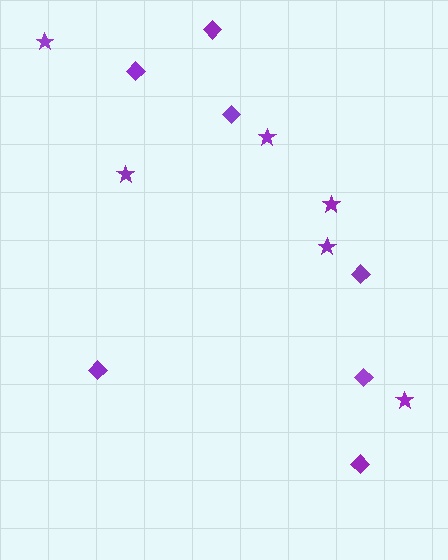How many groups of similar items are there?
There are 2 groups: one group of stars (6) and one group of diamonds (7).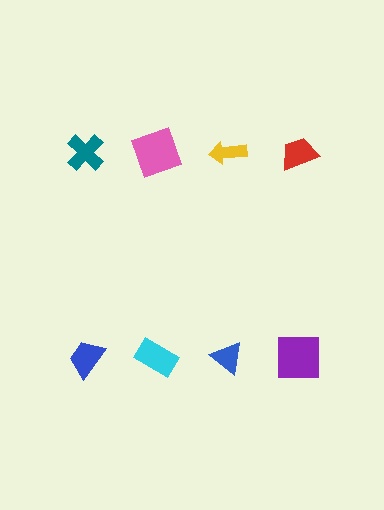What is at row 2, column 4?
A purple square.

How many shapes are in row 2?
4 shapes.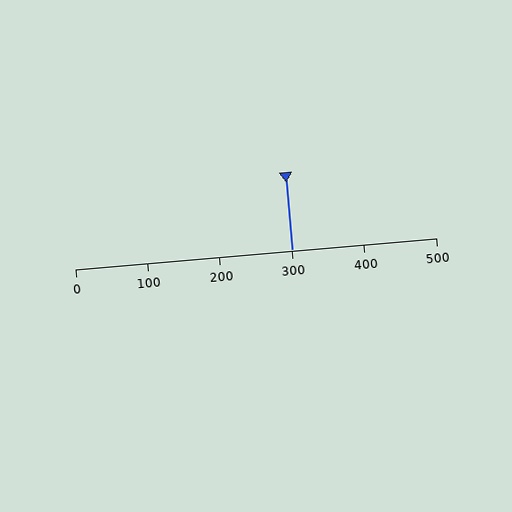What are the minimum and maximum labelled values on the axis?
The axis runs from 0 to 500.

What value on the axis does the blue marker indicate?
The marker indicates approximately 300.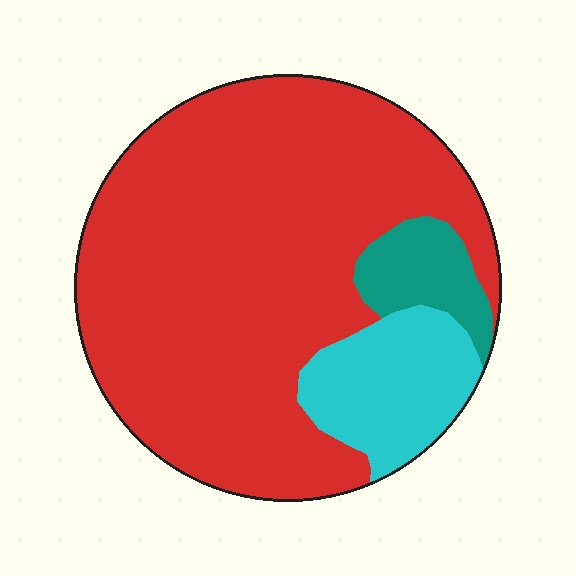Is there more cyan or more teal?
Cyan.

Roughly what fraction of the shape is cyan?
Cyan covers around 15% of the shape.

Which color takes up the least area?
Teal, at roughly 10%.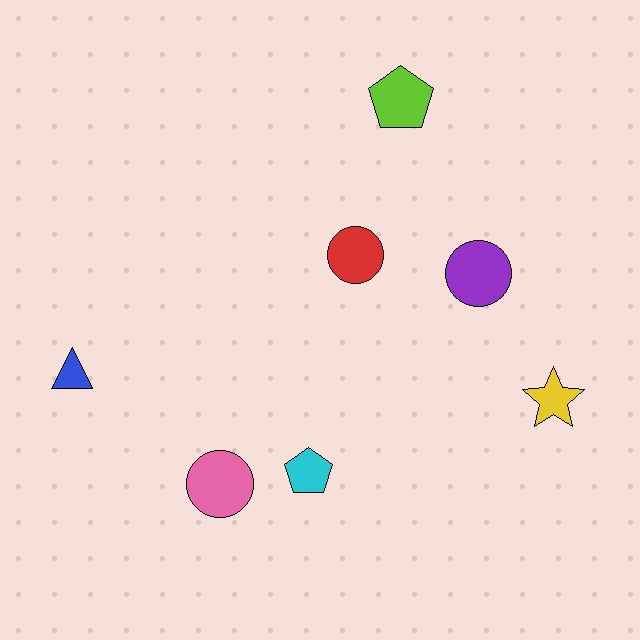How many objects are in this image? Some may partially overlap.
There are 7 objects.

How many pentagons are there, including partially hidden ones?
There are 2 pentagons.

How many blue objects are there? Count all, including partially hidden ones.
There is 1 blue object.